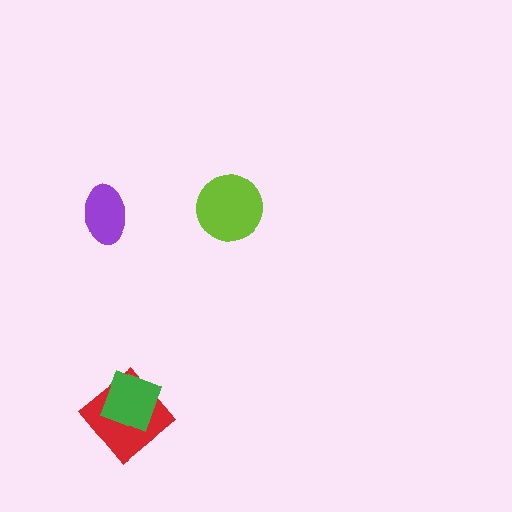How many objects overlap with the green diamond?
1 object overlaps with the green diamond.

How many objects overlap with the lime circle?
0 objects overlap with the lime circle.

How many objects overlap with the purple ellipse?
0 objects overlap with the purple ellipse.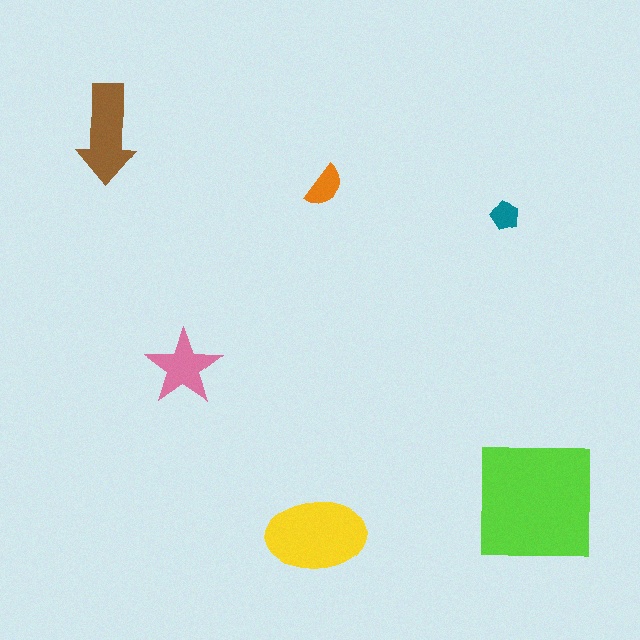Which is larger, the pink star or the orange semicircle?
The pink star.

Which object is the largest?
The lime square.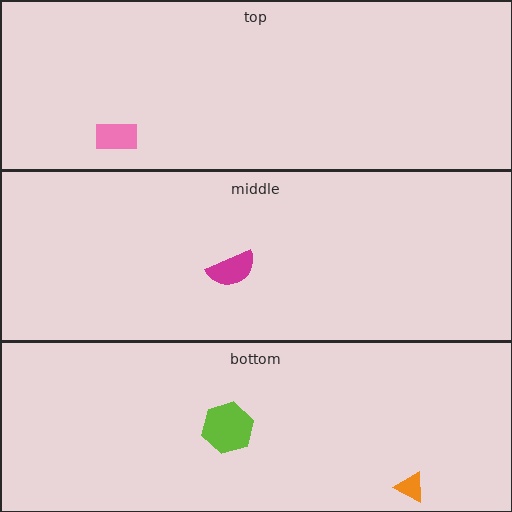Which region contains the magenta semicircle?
The middle region.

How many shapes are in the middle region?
1.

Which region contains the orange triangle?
The bottom region.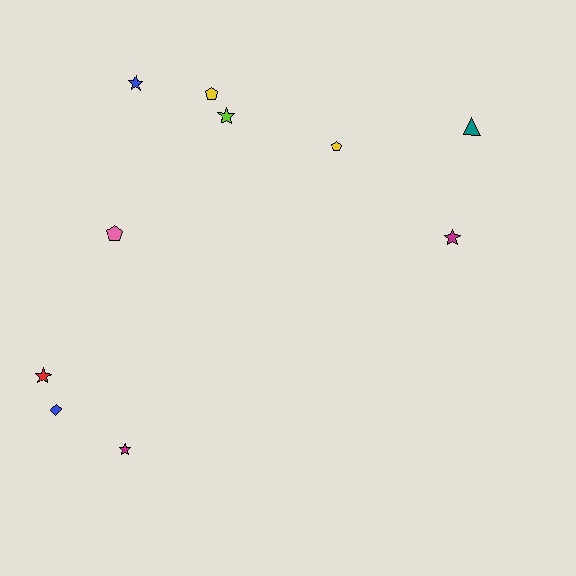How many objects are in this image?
There are 10 objects.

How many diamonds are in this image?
There is 1 diamond.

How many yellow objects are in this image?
There are 2 yellow objects.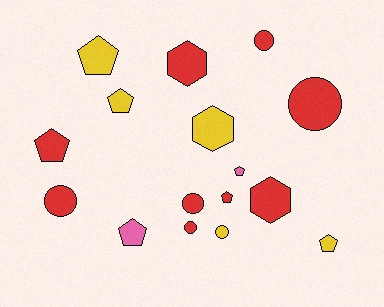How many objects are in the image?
There are 16 objects.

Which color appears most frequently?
Red, with 9 objects.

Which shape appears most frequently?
Pentagon, with 7 objects.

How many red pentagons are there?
There are 2 red pentagons.